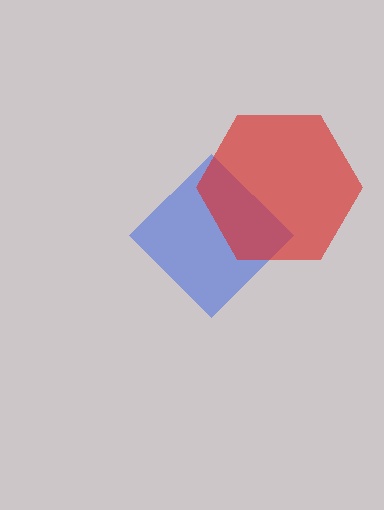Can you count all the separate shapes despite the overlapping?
Yes, there are 2 separate shapes.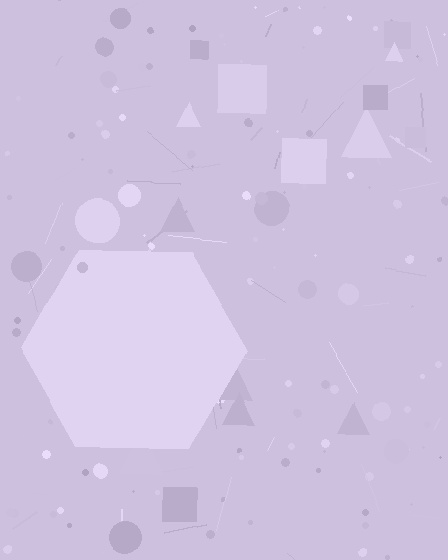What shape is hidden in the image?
A hexagon is hidden in the image.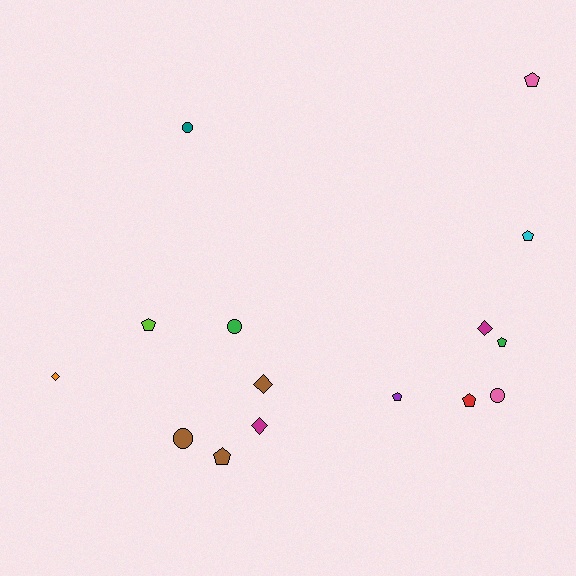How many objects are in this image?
There are 15 objects.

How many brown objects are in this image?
There are 3 brown objects.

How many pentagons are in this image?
There are 7 pentagons.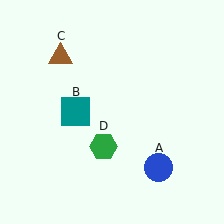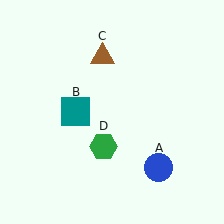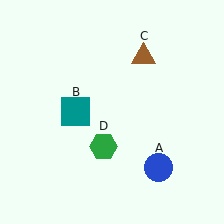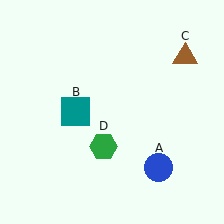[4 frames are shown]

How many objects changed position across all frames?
1 object changed position: brown triangle (object C).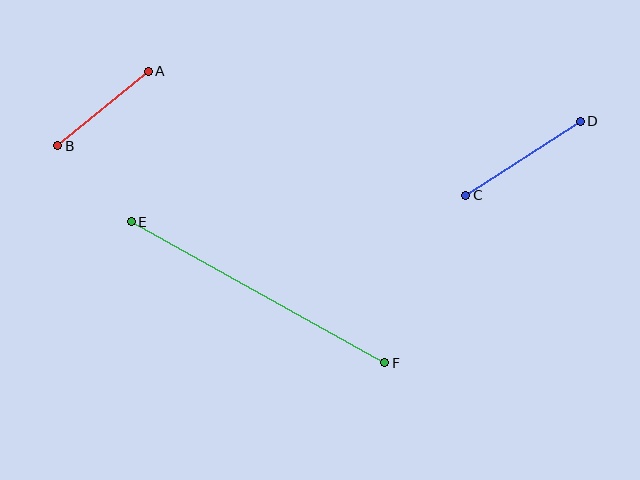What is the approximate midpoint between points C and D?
The midpoint is at approximately (523, 158) pixels.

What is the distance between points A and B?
The distance is approximately 117 pixels.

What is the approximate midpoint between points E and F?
The midpoint is at approximately (258, 292) pixels.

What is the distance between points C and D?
The distance is approximately 136 pixels.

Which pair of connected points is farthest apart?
Points E and F are farthest apart.